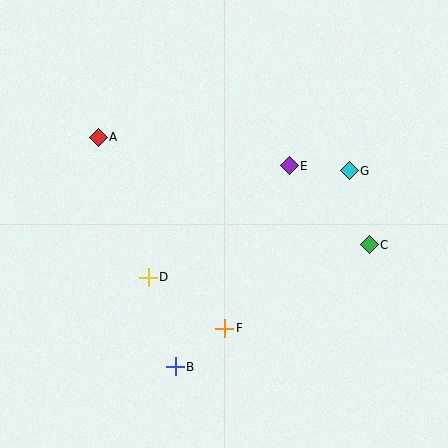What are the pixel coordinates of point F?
Point F is at (225, 328).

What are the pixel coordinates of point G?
Point G is at (349, 171).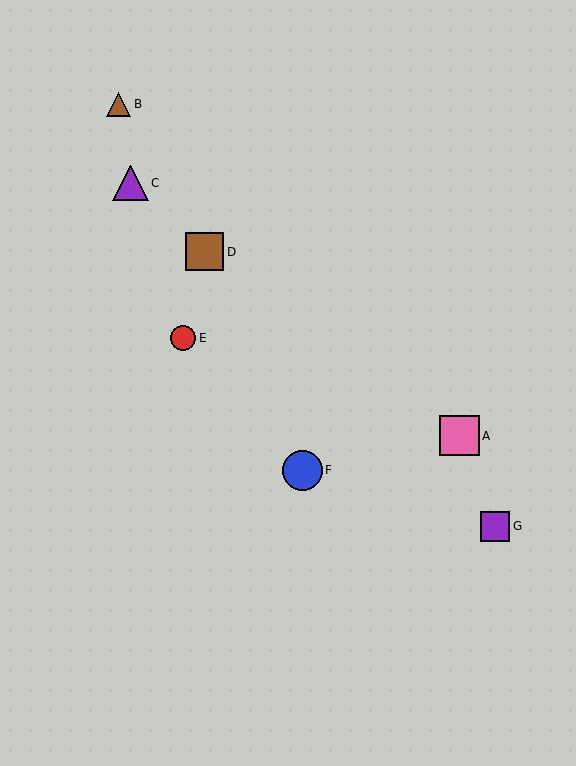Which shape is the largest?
The blue circle (labeled F) is the largest.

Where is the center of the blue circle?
The center of the blue circle is at (302, 470).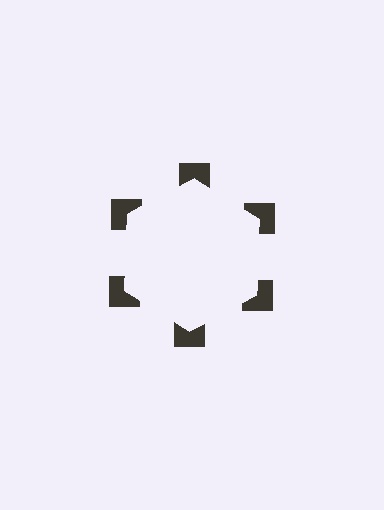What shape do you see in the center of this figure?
An illusory hexagon — its edges are inferred from the aligned wedge cuts in the notched squares, not physically drawn.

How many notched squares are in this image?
There are 6 — one at each vertex of the illusory hexagon.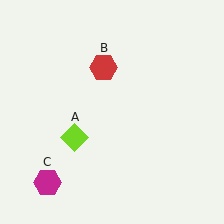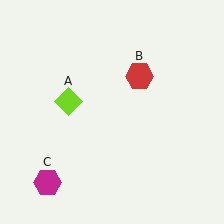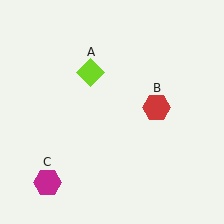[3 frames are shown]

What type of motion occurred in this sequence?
The lime diamond (object A), red hexagon (object B) rotated clockwise around the center of the scene.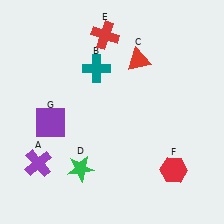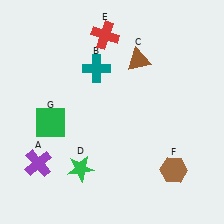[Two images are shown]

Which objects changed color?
C changed from red to brown. F changed from red to brown. G changed from purple to green.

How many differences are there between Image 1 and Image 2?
There are 3 differences between the two images.